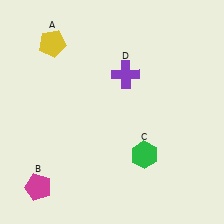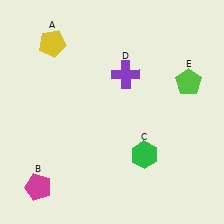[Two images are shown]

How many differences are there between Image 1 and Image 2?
There is 1 difference between the two images.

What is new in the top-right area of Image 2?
A lime pentagon (E) was added in the top-right area of Image 2.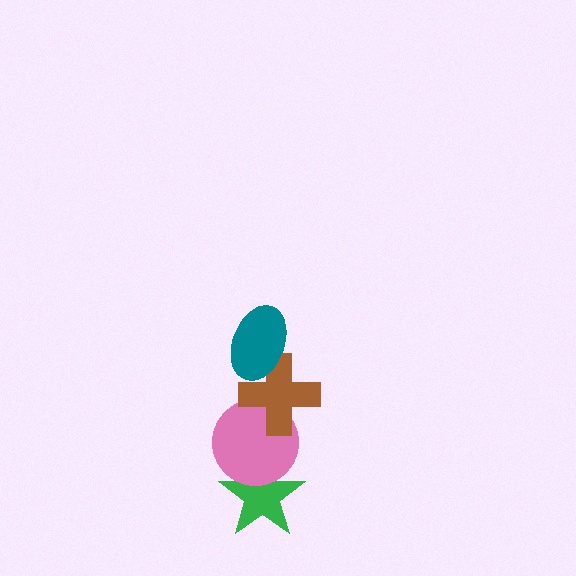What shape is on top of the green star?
The pink circle is on top of the green star.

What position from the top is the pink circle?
The pink circle is 3rd from the top.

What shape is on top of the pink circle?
The brown cross is on top of the pink circle.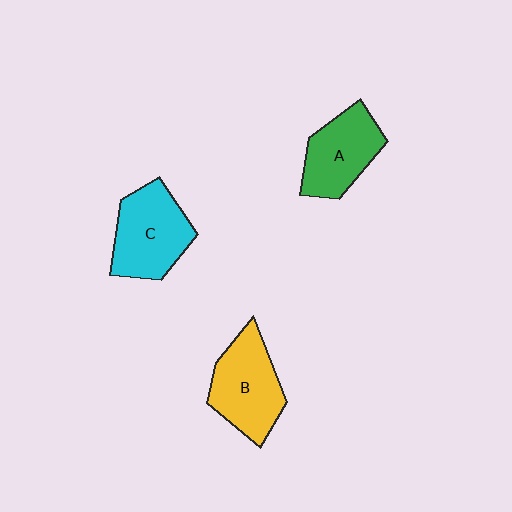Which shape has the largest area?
Shape C (cyan).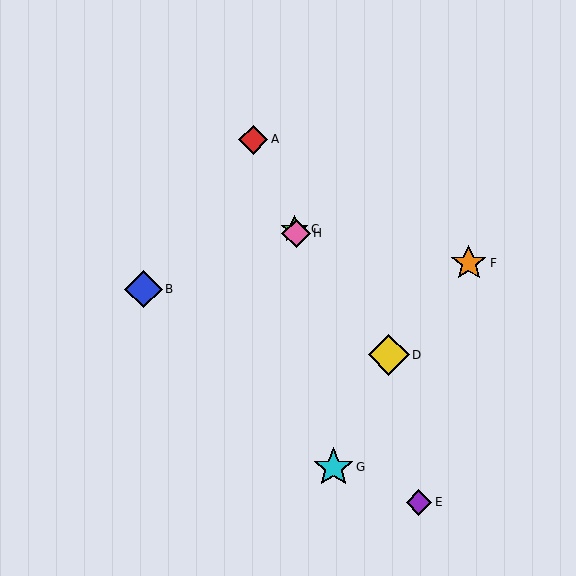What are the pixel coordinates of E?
Object E is at (419, 502).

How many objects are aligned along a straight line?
4 objects (A, C, E, H) are aligned along a straight line.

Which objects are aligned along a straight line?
Objects A, C, E, H are aligned along a straight line.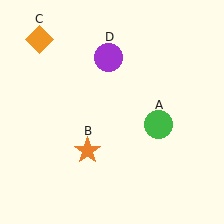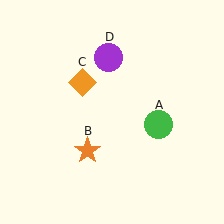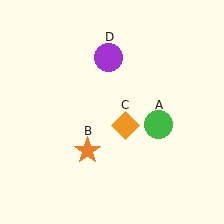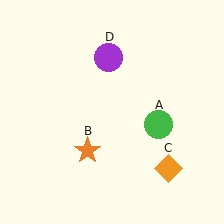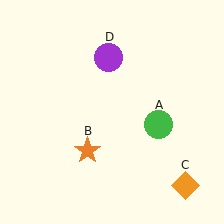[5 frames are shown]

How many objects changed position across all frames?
1 object changed position: orange diamond (object C).